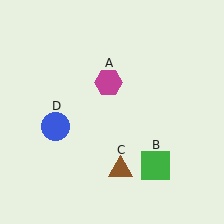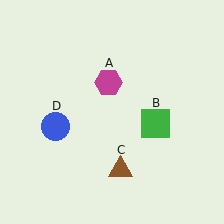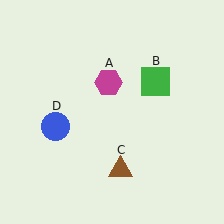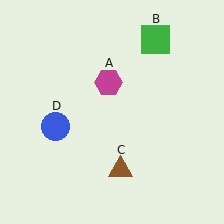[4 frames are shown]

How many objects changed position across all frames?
1 object changed position: green square (object B).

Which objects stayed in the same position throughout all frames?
Magenta hexagon (object A) and brown triangle (object C) and blue circle (object D) remained stationary.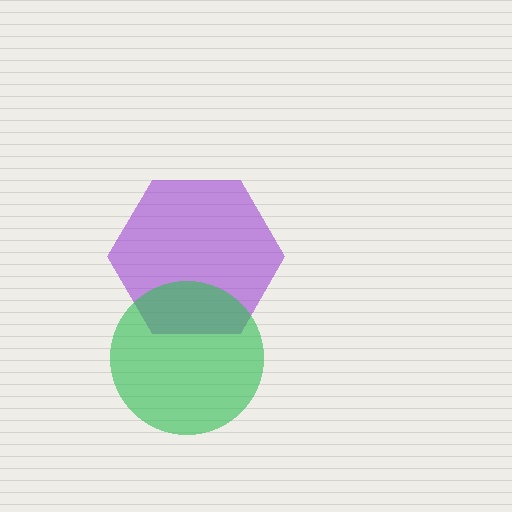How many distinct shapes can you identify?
There are 2 distinct shapes: a purple hexagon, a green circle.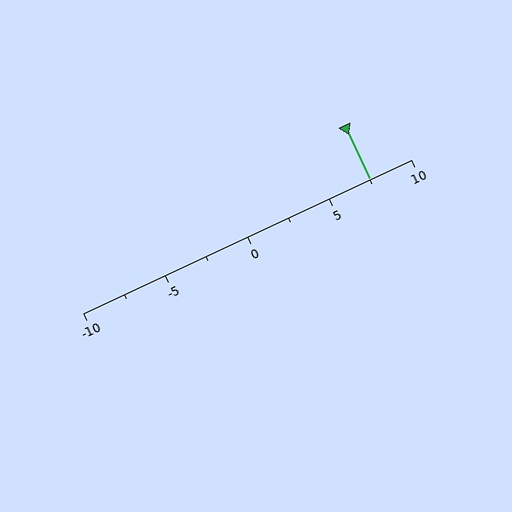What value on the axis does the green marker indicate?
The marker indicates approximately 7.5.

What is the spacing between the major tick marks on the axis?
The major ticks are spaced 5 apart.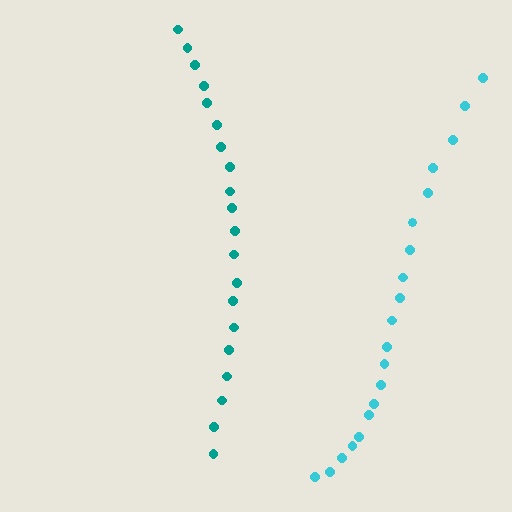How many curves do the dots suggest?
There are 2 distinct paths.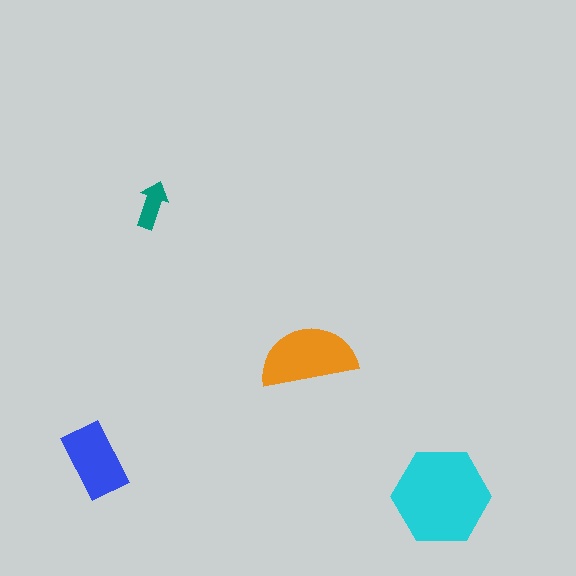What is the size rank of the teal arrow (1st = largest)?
4th.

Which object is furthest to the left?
The blue rectangle is leftmost.